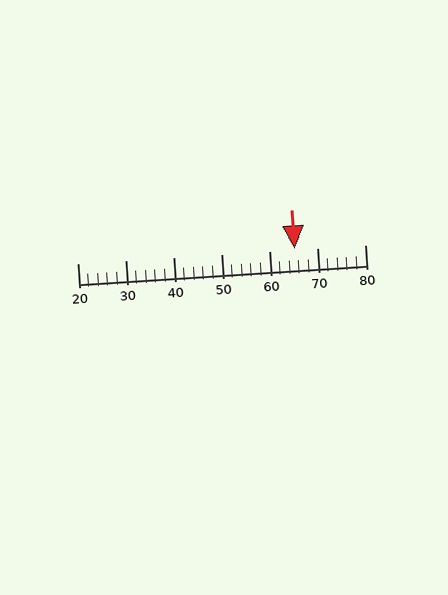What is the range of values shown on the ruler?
The ruler shows values from 20 to 80.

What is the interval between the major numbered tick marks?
The major tick marks are spaced 10 units apart.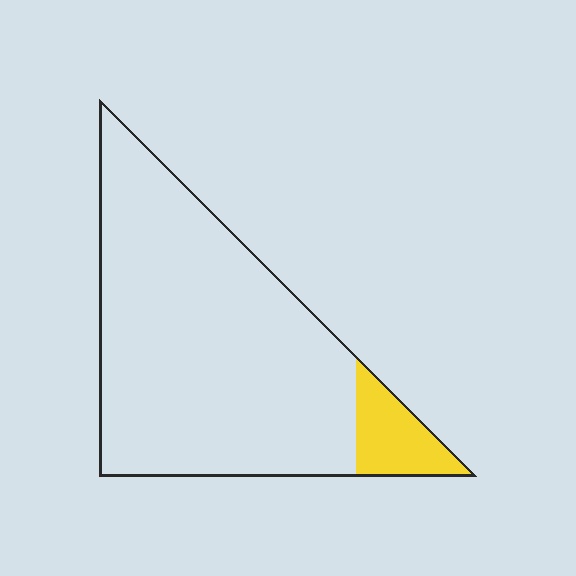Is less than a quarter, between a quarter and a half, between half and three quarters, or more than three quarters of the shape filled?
Less than a quarter.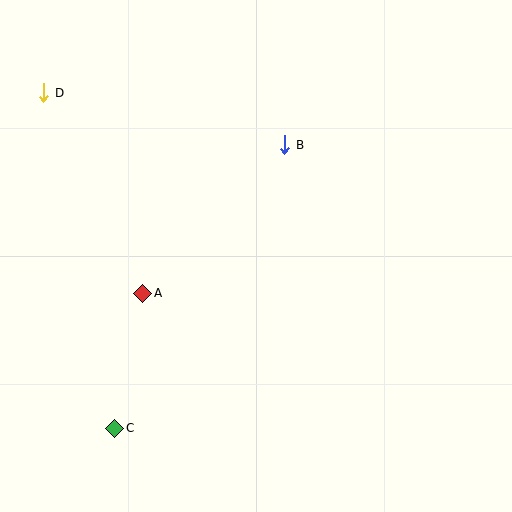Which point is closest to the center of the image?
Point B at (285, 145) is closest to the center.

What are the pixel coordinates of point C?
Point C is at (115, 428).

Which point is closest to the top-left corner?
Point D is closest to the top-left corner.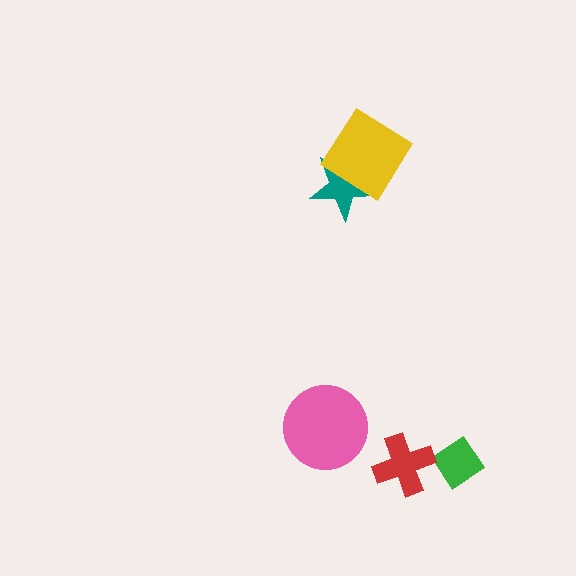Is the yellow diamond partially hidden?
No, no other shape covers it.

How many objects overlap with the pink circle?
0 objects overlap with the pink circle.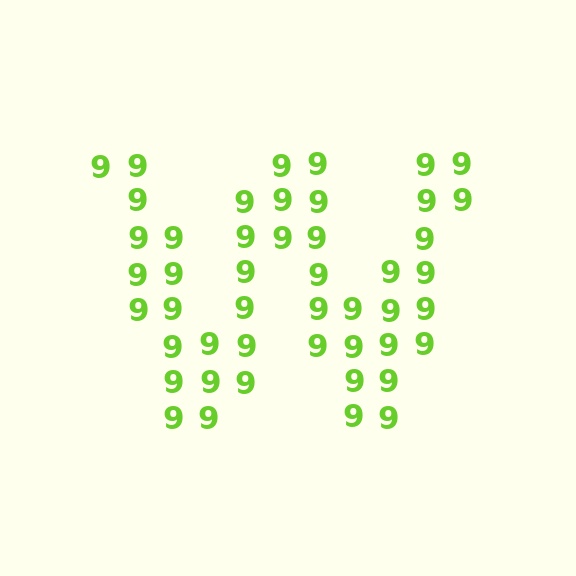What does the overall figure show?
The overall figure shows the letter W.